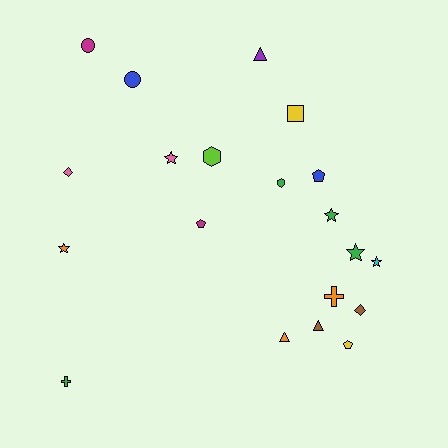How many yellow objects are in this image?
There are 2 yellow objects.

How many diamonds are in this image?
There are 2 diamonds.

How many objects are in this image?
There are 20 objects.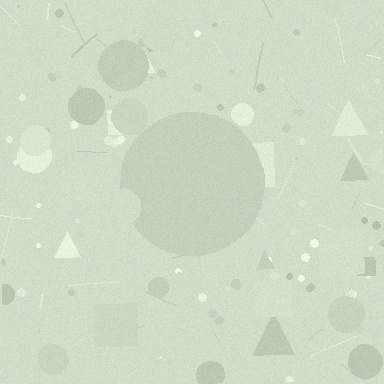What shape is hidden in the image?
A circle is hidden in the image.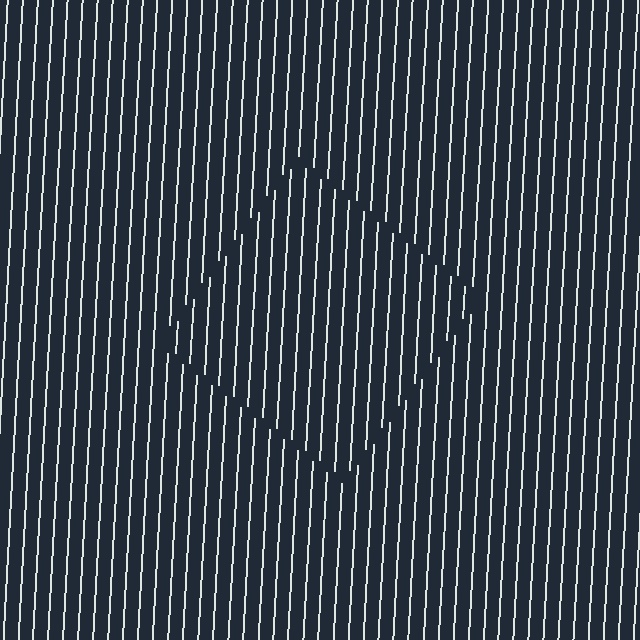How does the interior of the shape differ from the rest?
The interior of the shape contains the same grating, shifted by half a period — the contour is defined by the phase discontinuity where line-ends from the inner and outer gratings abut.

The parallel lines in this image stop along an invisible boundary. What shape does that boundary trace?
An illusory square. The interior of the shape contains the same grating, shifted by half a period — the contour is defined by the phase discontinuity where line-ends from the inner and outer gratings abut.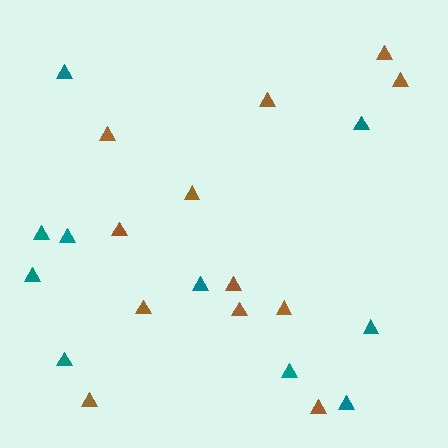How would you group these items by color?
There are 2 groups: one group of brown triangles (12) and one group of teal triangles (10).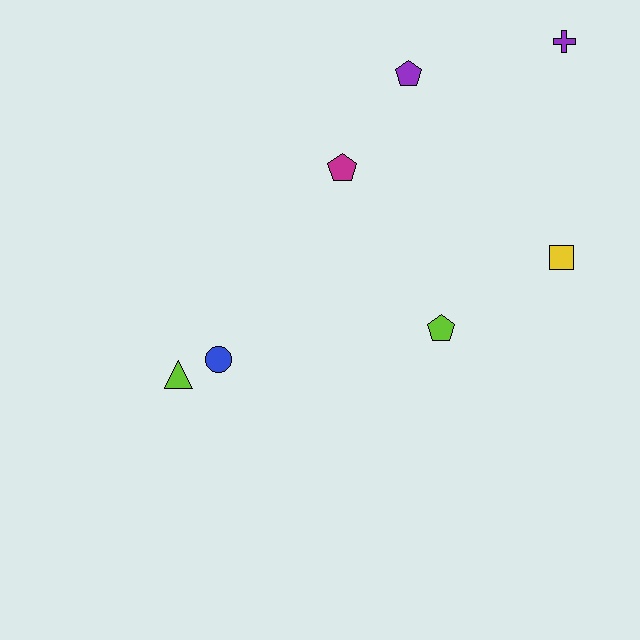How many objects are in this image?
There are 7 objects.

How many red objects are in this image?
There are no red objects.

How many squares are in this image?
There is 1 square.